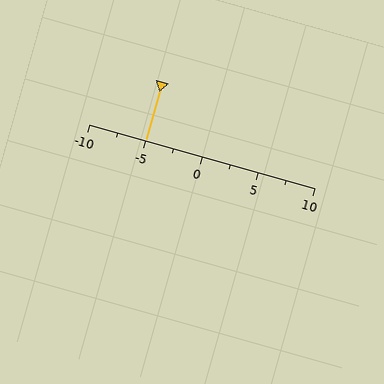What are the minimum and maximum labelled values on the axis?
The axis runs from -10 to 10.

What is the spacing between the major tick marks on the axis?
The major ticks are spaced 5 apart.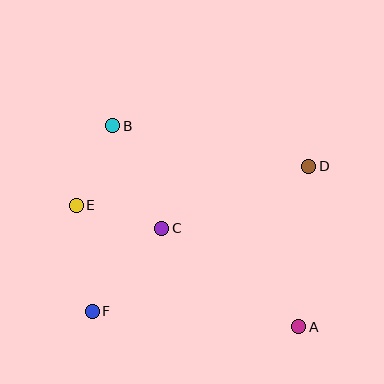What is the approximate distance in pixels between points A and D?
The distance between A and D is approximately 161 pixels.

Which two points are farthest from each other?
Points A and B are farthest from each other.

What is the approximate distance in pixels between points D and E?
The distance between D and E is approximately 236 pixels.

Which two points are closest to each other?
Points B and E are closest to each other.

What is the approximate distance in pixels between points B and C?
The distance between B and C is approximately 114 pixels.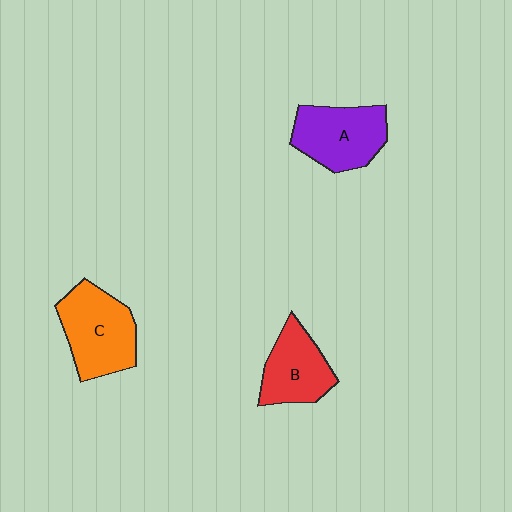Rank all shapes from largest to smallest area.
From largest to smallest: C (orange), A (purple), B (red).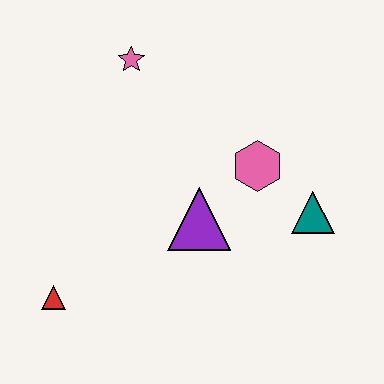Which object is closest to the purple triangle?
The pink hexagon is closest to the purple triangle.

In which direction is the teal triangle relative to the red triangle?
The teal triangle is to the right of the red triangle.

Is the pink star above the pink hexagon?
Yes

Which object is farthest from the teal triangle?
The red triangle is farthest from the teal triangle.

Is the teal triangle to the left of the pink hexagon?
No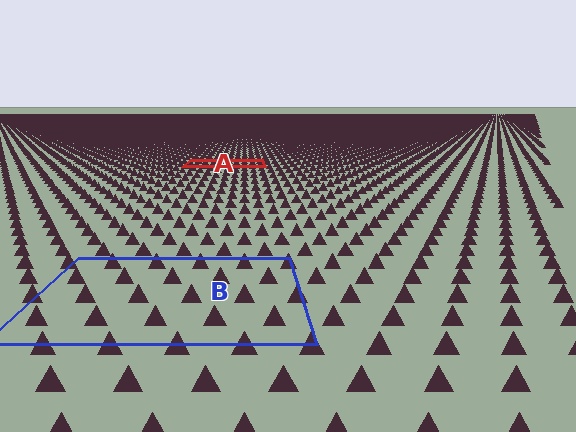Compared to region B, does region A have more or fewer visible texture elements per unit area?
Region A has more texture elements per unit area — they are packed more densely because it is farther away.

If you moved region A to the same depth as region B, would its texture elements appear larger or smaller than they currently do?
They would appear larger. At a closer depth, the same texture elements are projected at a bigger on-screen size.